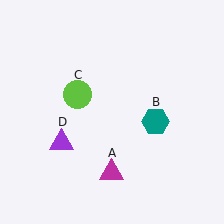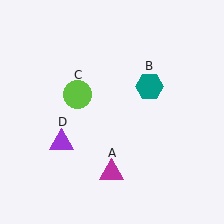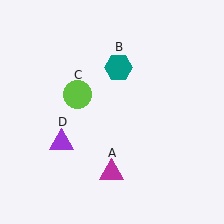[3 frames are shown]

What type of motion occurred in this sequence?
The teal hexagon (object B) rotated counterclockwise around the center of the scene.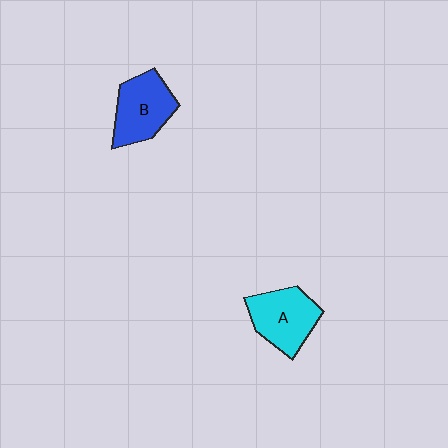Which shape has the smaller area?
Shape B (blue).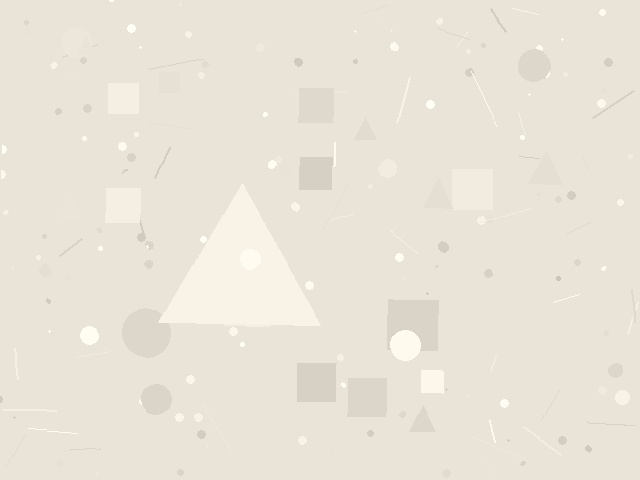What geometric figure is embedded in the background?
A triangle is embedded in the background.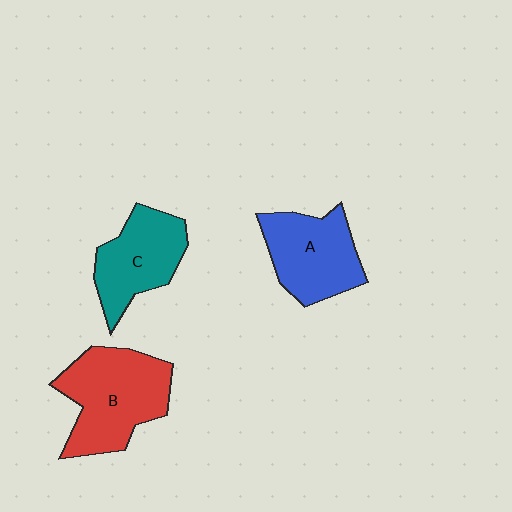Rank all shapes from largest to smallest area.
From largest to smallest: B (red), A (blue), C (teal).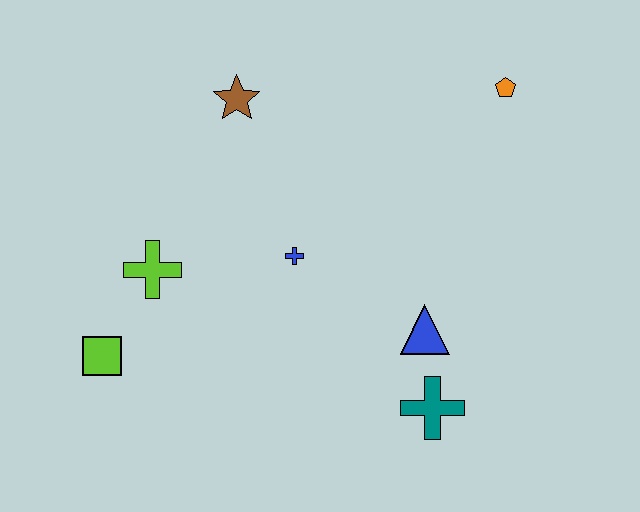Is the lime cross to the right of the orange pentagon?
No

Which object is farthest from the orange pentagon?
The lime square is farthest from the orange pentagon.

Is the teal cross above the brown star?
No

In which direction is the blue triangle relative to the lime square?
The blue triangle is to the right of the lime square.